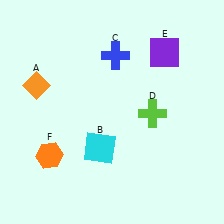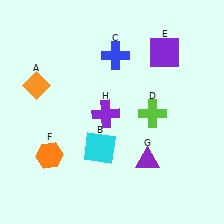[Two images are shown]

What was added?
A purple triangle (G), a purple cross (H) were added in Image 2.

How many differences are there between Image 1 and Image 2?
There are 2 differences between the two images.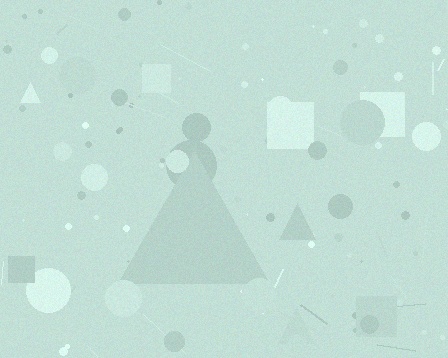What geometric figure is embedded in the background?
A triangle is embedded in the background.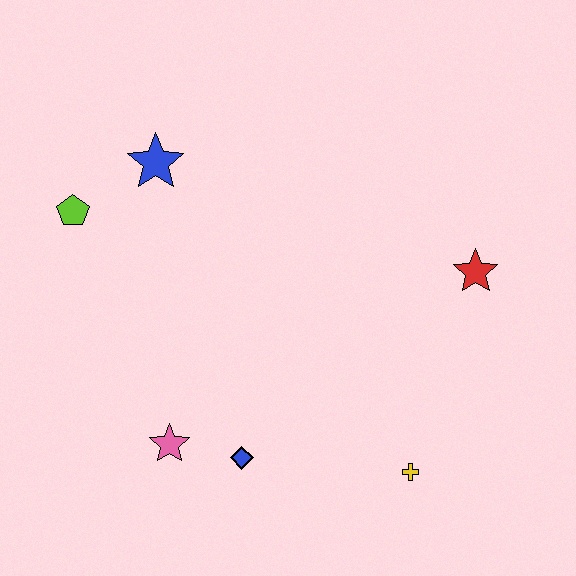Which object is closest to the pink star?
The blue diamond is closest to the pink star.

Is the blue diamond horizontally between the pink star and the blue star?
No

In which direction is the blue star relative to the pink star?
The blue star is above the pink star.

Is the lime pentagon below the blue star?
Yes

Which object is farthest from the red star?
The lime pentagon is farthest from the red star.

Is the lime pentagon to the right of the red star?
No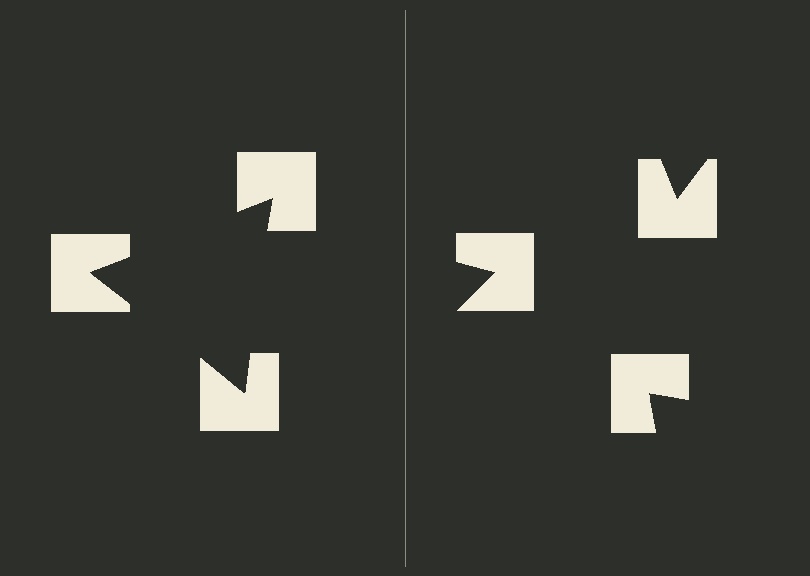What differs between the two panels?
The notched squares are positioned identically on both sides; only the wedge orientations differ. On the left they align to a triangle; on the right they are misaligned.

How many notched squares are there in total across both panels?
6 — 3 on each side.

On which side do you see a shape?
An illusory triangle appears on the left side. On the right side the wedge cuts are rotated, so no coherent shape forms.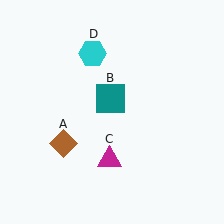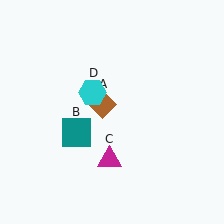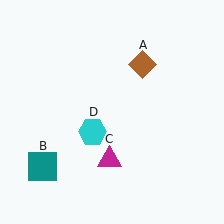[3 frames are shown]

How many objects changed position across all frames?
3 objects changed position: brown diamond (object A), teal square (object B), cyan hexagon (object D).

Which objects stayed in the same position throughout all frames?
Magenta triangle (object C) remained stationary.